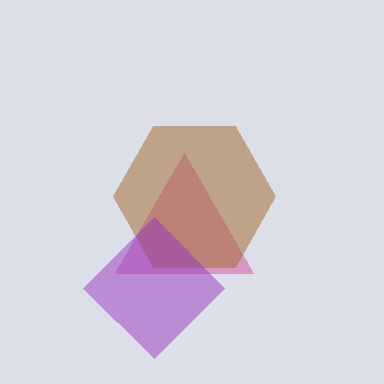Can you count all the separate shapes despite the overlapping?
Yes, there are 3 separate shapes.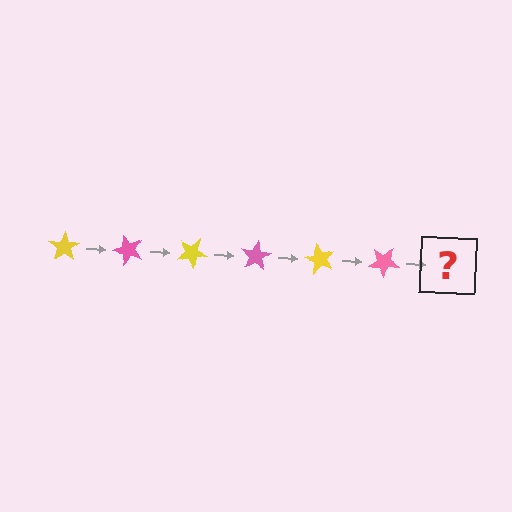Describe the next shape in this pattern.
It should be a yellow star, rotated 300 degrees from the start.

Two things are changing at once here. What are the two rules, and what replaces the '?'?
The two rules are that it rotates 50 degrees each step and the color cycles through yellow and pink. The '?' should be a yellow star, rotated 300 degrees from the start.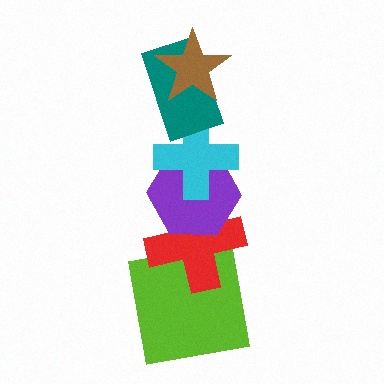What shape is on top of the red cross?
The purple hexagon is on top of the red cross.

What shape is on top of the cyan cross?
The teal rectangle is on top of the cyan cross.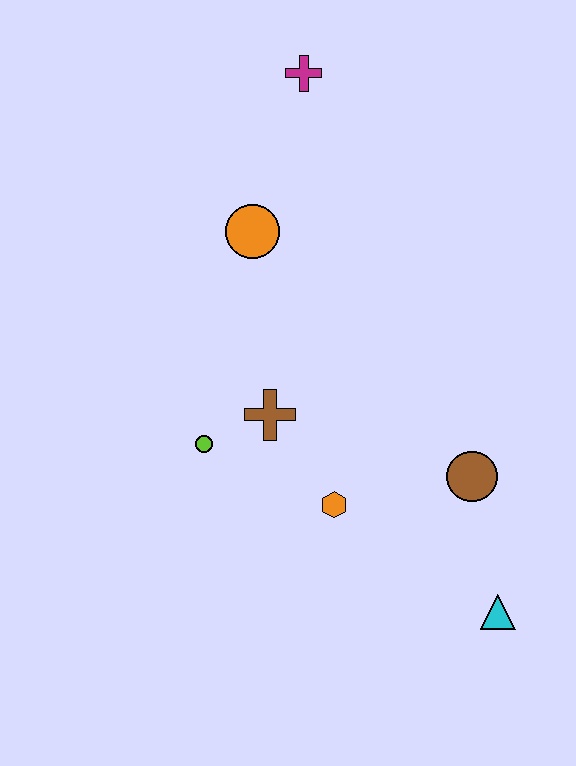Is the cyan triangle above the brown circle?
No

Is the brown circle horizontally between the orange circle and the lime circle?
No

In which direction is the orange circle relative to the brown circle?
The orange circle is above the brown circle.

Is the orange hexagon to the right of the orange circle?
Yes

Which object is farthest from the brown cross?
The magenta cross is farthest from the brown cross.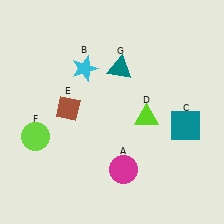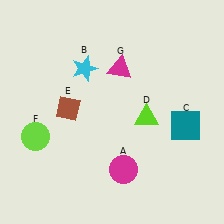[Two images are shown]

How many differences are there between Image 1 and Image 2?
There is 1 difference between the two images.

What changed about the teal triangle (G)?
In Image 1, G is teal. In Image 2, it changed to magenta.